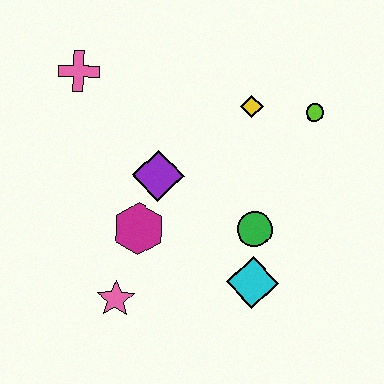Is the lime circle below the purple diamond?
No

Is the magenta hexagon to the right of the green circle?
No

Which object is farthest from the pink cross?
The cyan diamond is farthest from the pink cross.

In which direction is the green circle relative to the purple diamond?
The green circle is to the right of the purple diamond.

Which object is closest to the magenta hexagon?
The purple diamond is closest to the magenta hexagon.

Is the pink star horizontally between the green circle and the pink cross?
Yes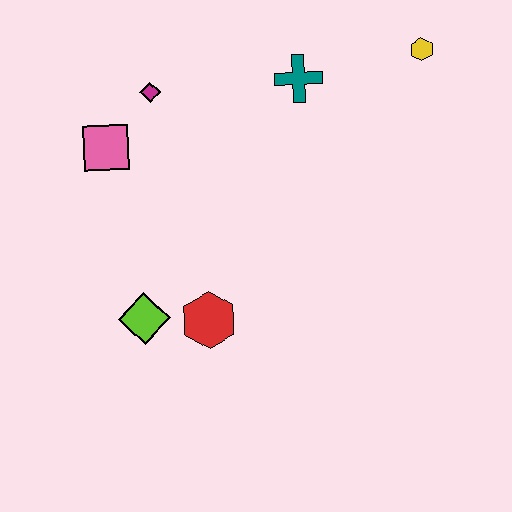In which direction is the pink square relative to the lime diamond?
The pink square is above the lime diamond.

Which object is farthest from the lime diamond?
The yellow hexagon is farthest from the lime diamond.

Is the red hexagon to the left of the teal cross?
Yes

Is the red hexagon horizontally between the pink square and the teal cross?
Yes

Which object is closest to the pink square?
The magenta diamond is closest to the pink square.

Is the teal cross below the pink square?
No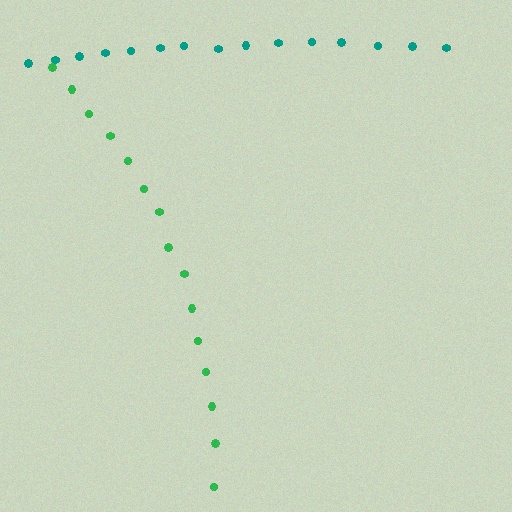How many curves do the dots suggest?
There are 2 distinct paths.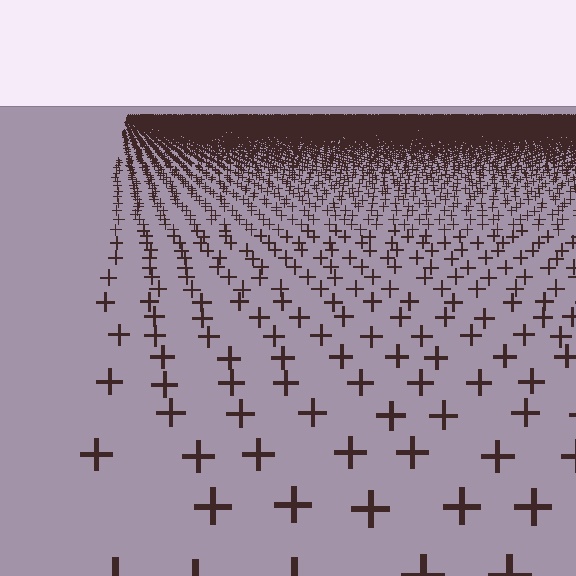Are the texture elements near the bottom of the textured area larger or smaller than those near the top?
Larger. Near the bottom, elements are closer to the viewer and appear at a bigger on-screen size.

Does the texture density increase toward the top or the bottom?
Density increases toward the top.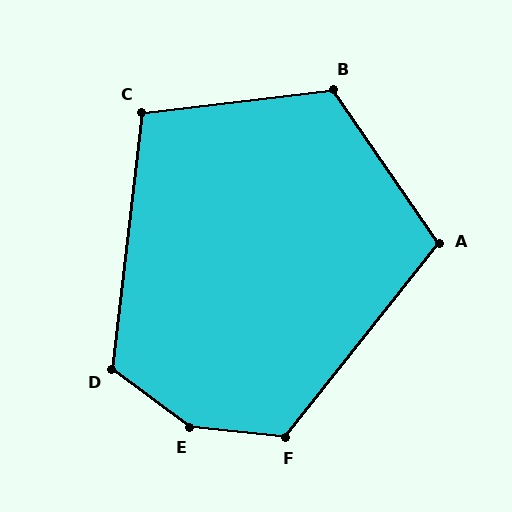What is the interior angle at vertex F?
Approximately 122 degrees (obtuse).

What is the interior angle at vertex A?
Approximately 107 degrees (obtuse).